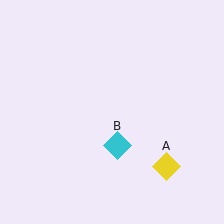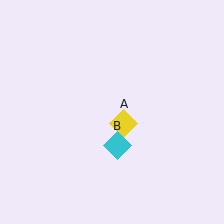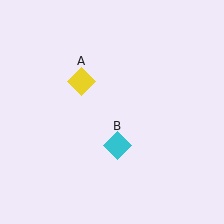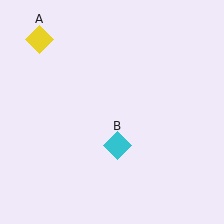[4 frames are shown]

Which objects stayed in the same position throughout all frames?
Cyan diamond (object B) remained stationary.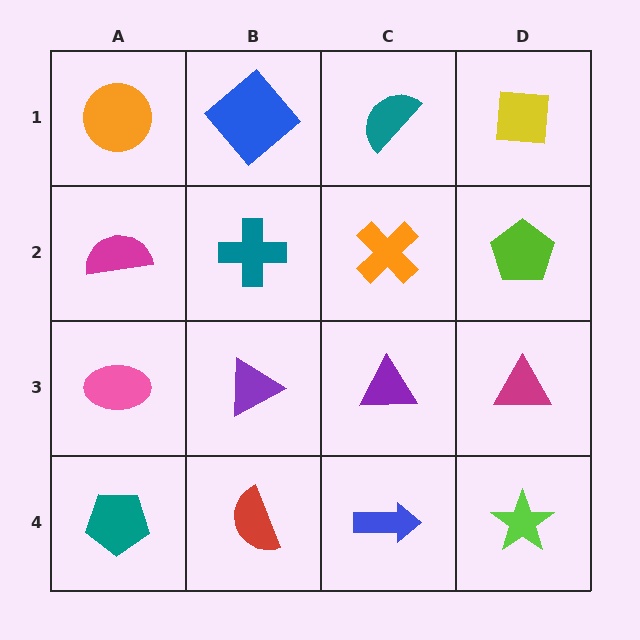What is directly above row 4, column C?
A purple triangle.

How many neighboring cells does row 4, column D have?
2.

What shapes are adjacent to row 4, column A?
A pink ellipse (row 3, column A), a red semicircle (row 4, column B).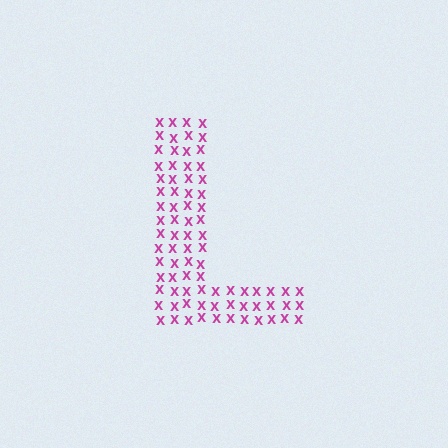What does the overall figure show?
The overall figure shows the letter L.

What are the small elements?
The small elements are letter X's.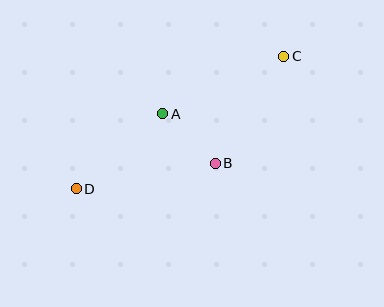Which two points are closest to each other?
Points A and B are closest to each other.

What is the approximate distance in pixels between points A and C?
The distance between A and C is approximately 134 pixels.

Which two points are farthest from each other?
Points C and D are farthest from each other.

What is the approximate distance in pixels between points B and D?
The distance between B and D is approximately 141 pixels.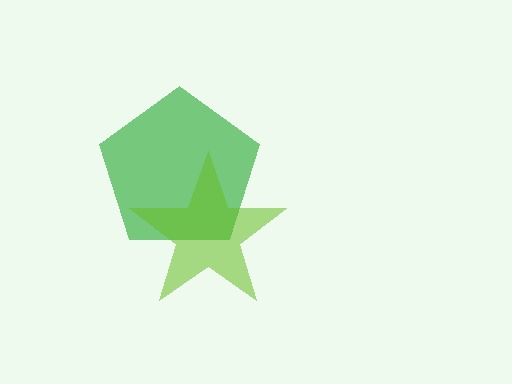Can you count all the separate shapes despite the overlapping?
Yes, there are 2 separate shapes.